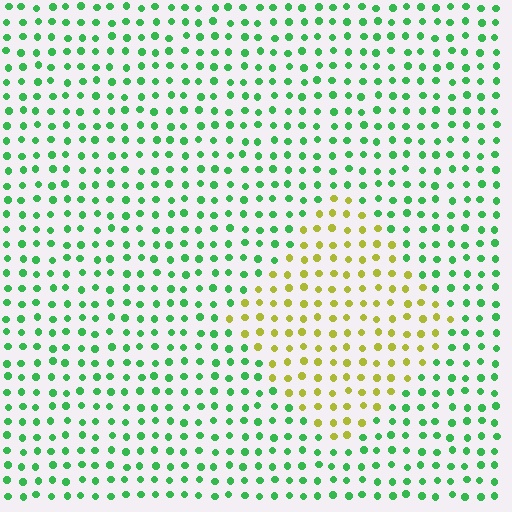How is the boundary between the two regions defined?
The boundary is defined purely by a slight shift in hue (about 65 degrees). Spacing, size, and orientation are identical on both sides.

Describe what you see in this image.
The image is filled with small green elements in a uniform arrangement. A diamond-shaped region is visible where the elements are tinted to a slightly different hue, forming a subtle color boundary.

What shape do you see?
I see a diamond.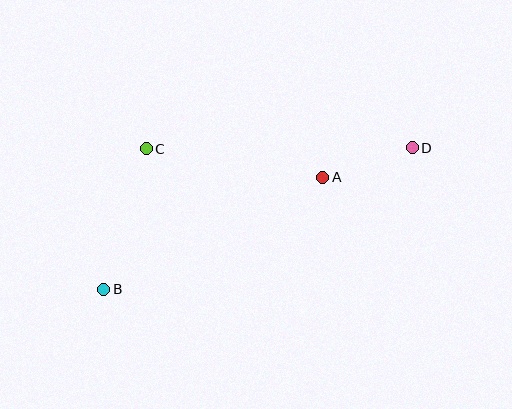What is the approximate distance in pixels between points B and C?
The distance between B and C is approximately 146 pixels.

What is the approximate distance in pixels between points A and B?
The distance between A and B is approximately 246 pixels.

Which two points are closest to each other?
Points A and D are closest to each other.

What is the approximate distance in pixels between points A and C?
The distance between A and C is approximately 179 pixels.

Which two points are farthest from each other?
Points B and D are farthest from each other.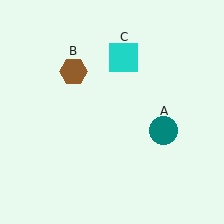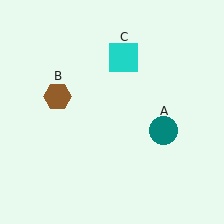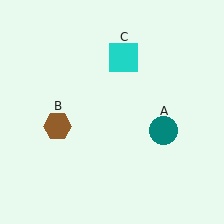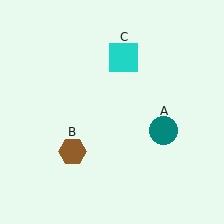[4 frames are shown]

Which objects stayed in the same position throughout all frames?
Teal circle (object A) and cyan square (object C) remained stationary.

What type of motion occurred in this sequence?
The brown hexagon (object B) rotated counterclockwise around the center of the scene.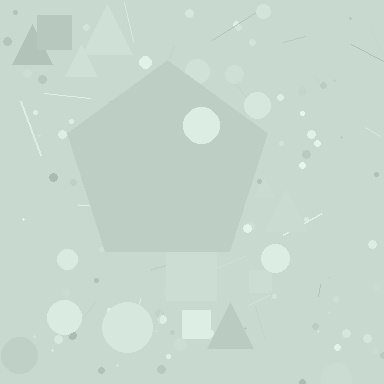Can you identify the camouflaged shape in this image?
The camouflaged shape is a pentagon.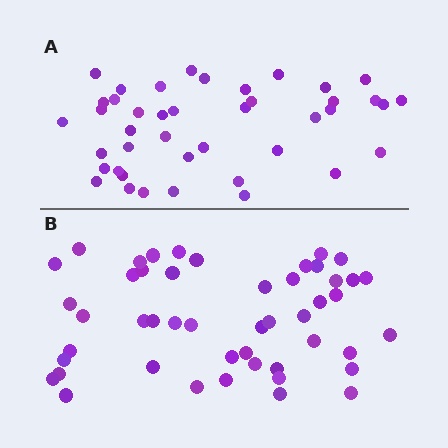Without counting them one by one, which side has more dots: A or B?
Region B (the bottom region) has more dots.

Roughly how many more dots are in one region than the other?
Region B has about 6 more dots than region A.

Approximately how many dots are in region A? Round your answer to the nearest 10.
About 40 dots. (The exact count is 42, which rounds to 40.)